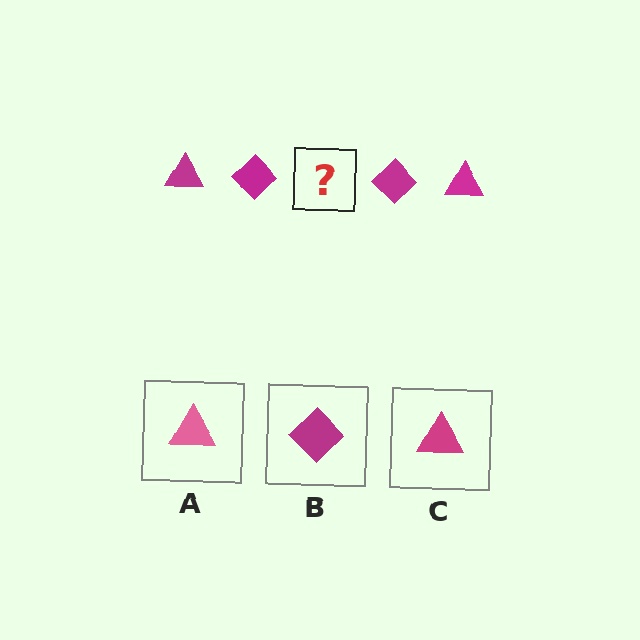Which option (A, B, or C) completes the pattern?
C.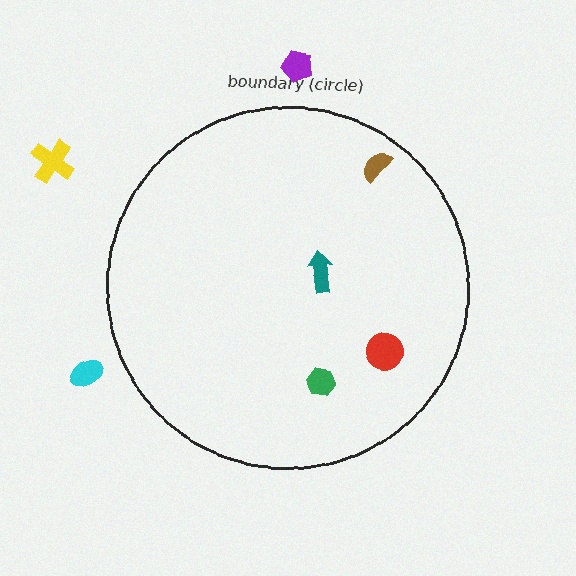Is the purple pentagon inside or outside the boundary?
Outside.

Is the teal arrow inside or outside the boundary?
Inside.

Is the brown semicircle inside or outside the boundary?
Inside.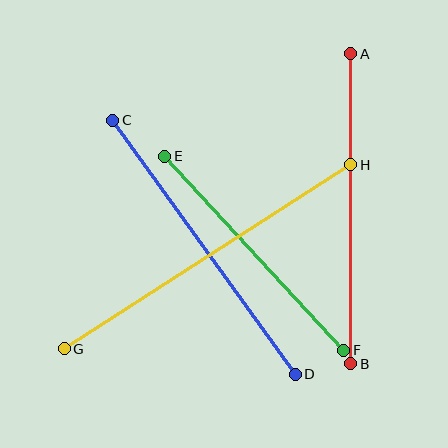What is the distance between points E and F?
The distance is approximately 264 pixels.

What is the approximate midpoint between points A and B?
The midpoint is at approximately (351, 209) pixels.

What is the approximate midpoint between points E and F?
The midpoint is at approximately (254, 253) pixels.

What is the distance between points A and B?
The distance is approximately 310 pixels.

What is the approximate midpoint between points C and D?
The midpoint is at approximately (204, 247) pixels.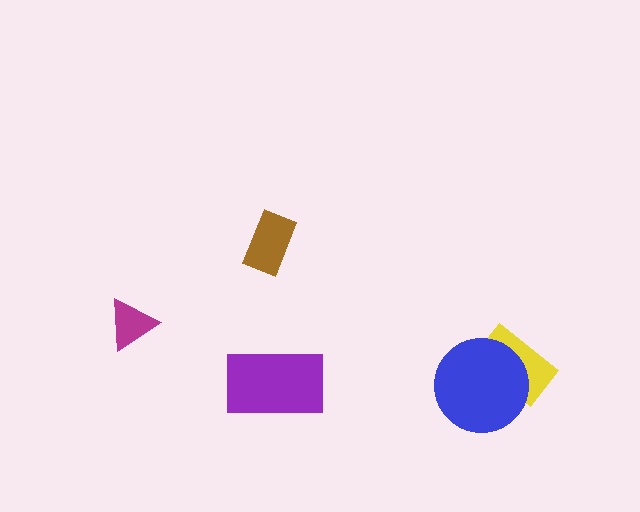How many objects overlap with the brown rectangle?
0 objects overlap with the brown rectangle.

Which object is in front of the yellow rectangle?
The blue circle is in front of the yellow rectangle.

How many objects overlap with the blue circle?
1 object overlaps with the blue circle.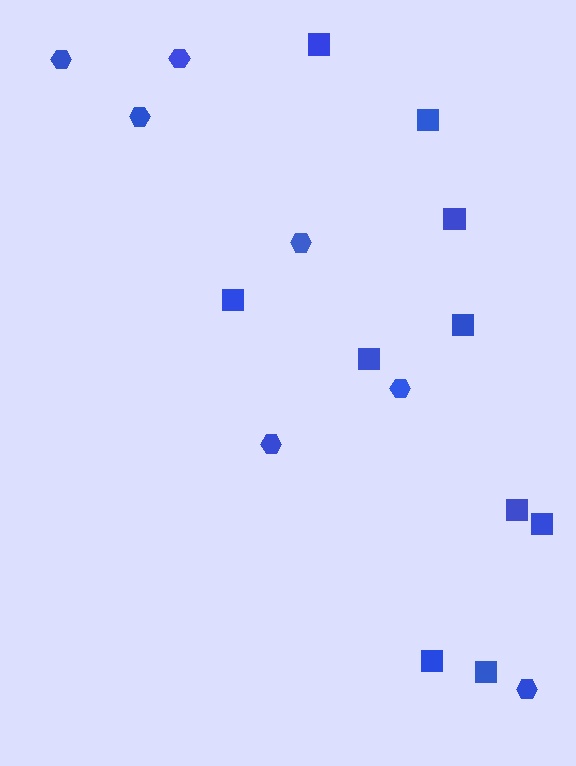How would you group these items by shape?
There are 2 groups: one group of hexagons (7) and one group of squares (10).